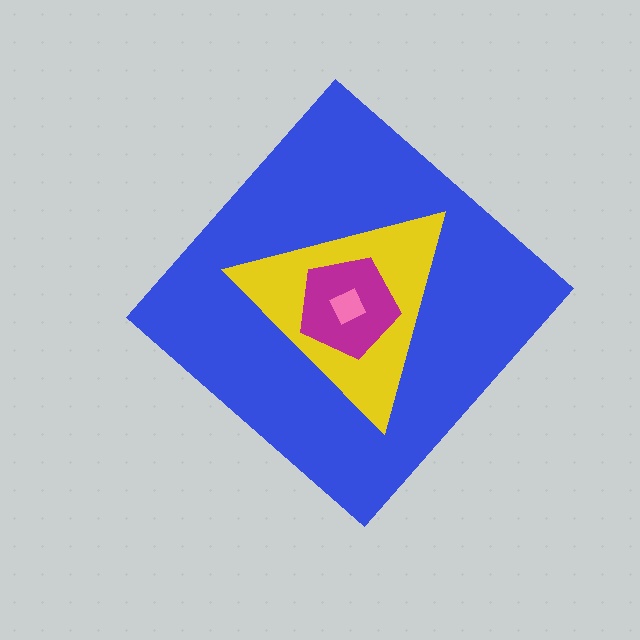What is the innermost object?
The pink square.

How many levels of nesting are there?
4.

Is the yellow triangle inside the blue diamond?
Yes.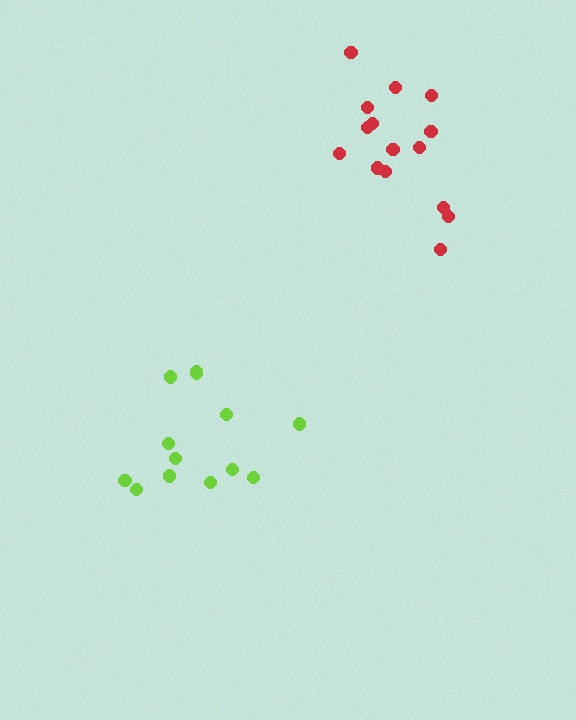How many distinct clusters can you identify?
There are 2 distinct clusters.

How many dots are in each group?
Group 1: 13 dots, Group 2: 15 dots (28 total).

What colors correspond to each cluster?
The clusters are colored: lime, red.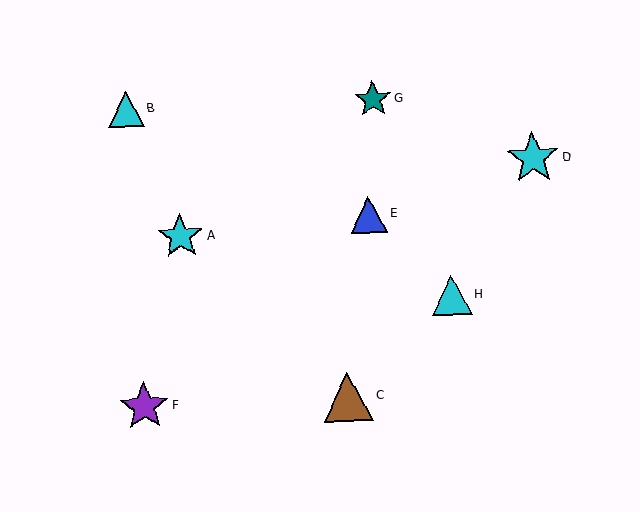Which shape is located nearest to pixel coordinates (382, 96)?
The teal star (labeled G) at (373, 99) is nearest to that location.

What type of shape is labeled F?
Shape F is a purple star.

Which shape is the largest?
The cyan star (labeled D) is the largest.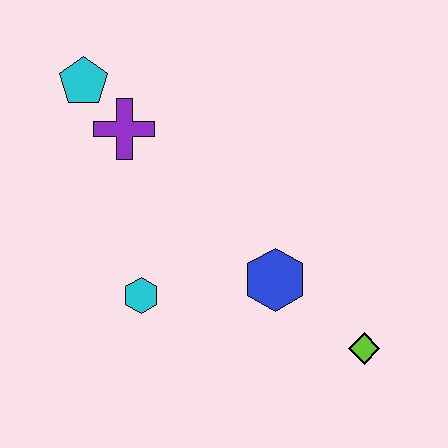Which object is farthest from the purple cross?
The lime diamond is farthest from the purple cross.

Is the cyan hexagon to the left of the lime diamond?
Yes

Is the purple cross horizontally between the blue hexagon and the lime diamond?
No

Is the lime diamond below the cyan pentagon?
Yes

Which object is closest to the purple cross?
The cyan pentagon is closest to the purple cross.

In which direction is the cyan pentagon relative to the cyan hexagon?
The cyan pentagon is above the cyan hexagon.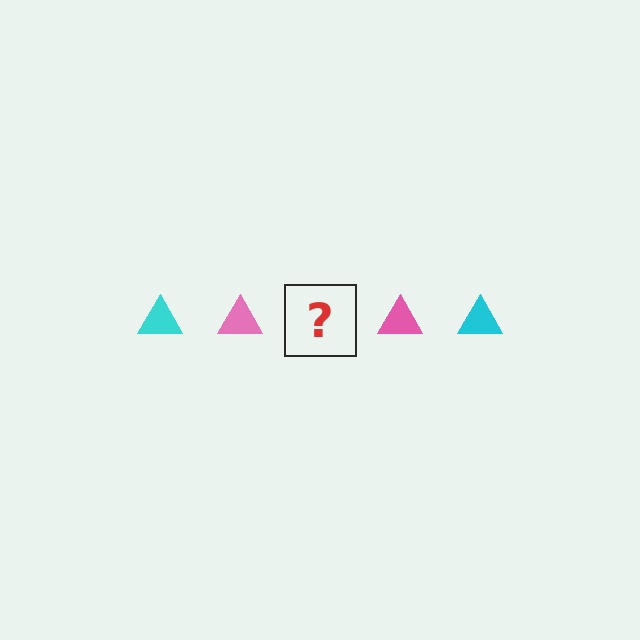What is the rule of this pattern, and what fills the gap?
The rule is that the pattern cycles through cyan, pink triangles. The gap should be filled with a cyan triangle.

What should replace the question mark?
The question mark should be replaced with a cyan triangle.